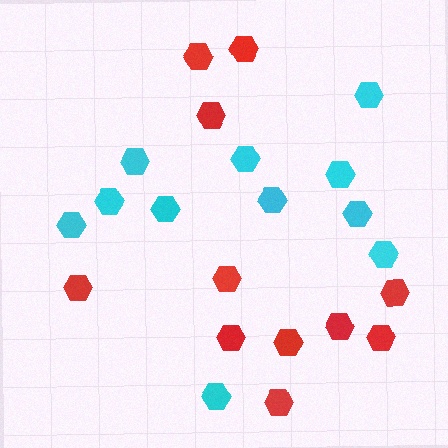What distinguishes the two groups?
There are 2 groups: one group of red hexagons (11) and one group of cyan hexagons (11).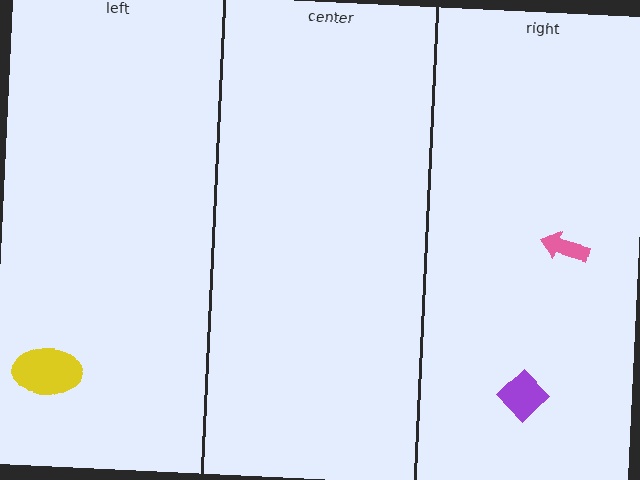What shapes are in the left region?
The yellow ellipse.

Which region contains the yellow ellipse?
The left region.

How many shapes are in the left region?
1.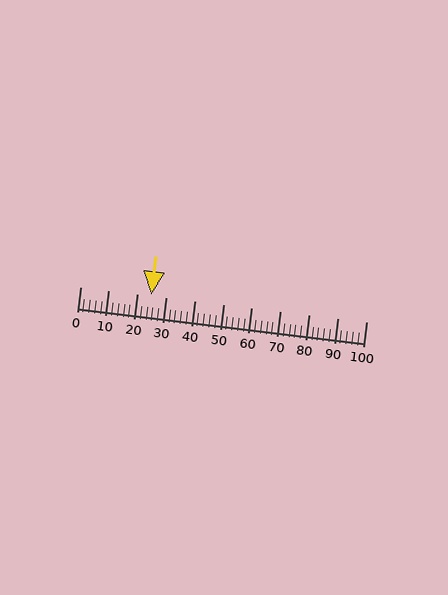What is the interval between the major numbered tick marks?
The major tick marks are spaced 10 units apart.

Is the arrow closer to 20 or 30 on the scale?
The arrow is closer to 20.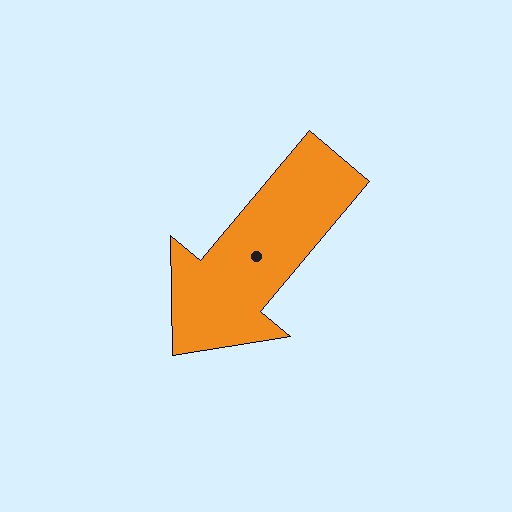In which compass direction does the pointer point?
Southwest.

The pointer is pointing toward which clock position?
Roughly 7 o'clock.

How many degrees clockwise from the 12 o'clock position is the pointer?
Approximately 220 degrees.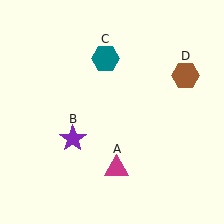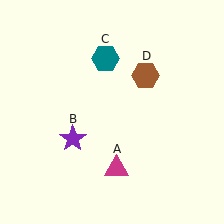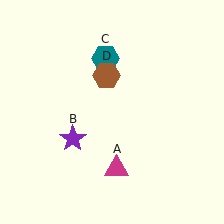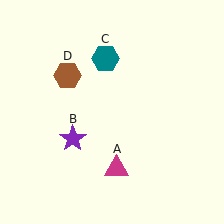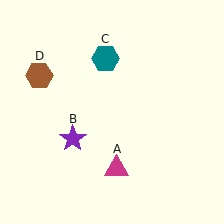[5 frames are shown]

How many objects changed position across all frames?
1 object changed position: brown hexagon (object D).